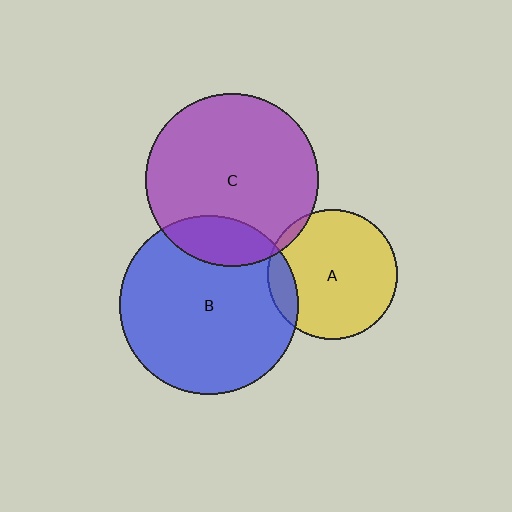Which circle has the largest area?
Circle B (blue).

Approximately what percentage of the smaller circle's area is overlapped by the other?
Approximately 15%.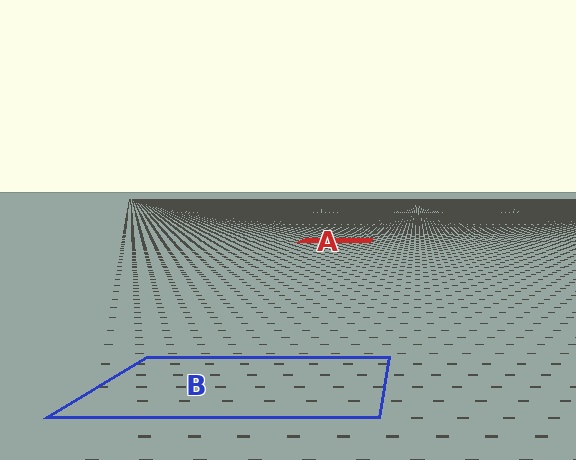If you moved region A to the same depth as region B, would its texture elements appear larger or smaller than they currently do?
They would appear larger. At a closer depth, the same texture elements are projected at a bigger on-screen size.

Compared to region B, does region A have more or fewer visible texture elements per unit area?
Region A has more texture elements per unit area — they are packed more densely because it is farther away.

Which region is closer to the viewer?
Region B is closer. The texture elements there are larger and more spread out.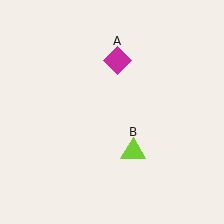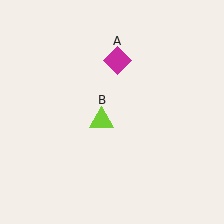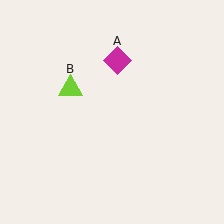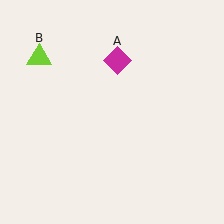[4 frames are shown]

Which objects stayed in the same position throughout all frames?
Magenta diamond (object A) remained stationary.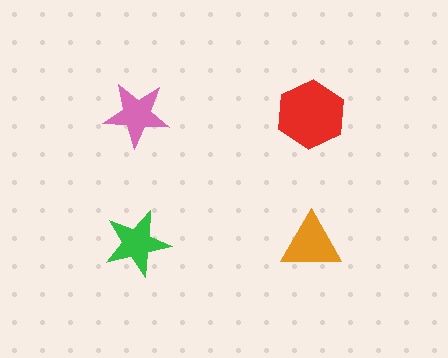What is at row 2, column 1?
A green star.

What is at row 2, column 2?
An orange triangle.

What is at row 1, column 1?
A pink star.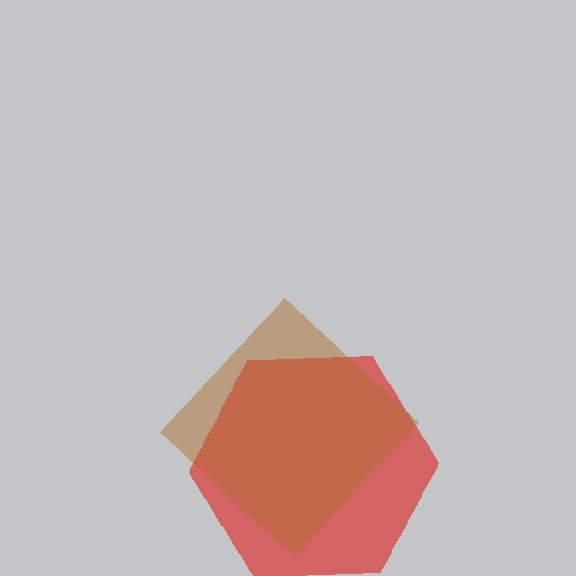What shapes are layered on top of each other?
The layered shapes are: a red hexagon, a brown diamond.